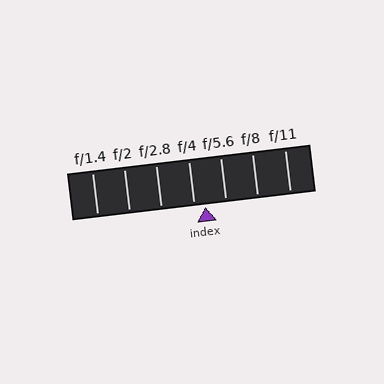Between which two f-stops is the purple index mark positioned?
The index mark is between f/4 and f/5.6.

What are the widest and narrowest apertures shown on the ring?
The widest aperture shown is f/1.4 and the narrowest is f/11.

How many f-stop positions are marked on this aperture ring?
There are 7 f-stop positions marked.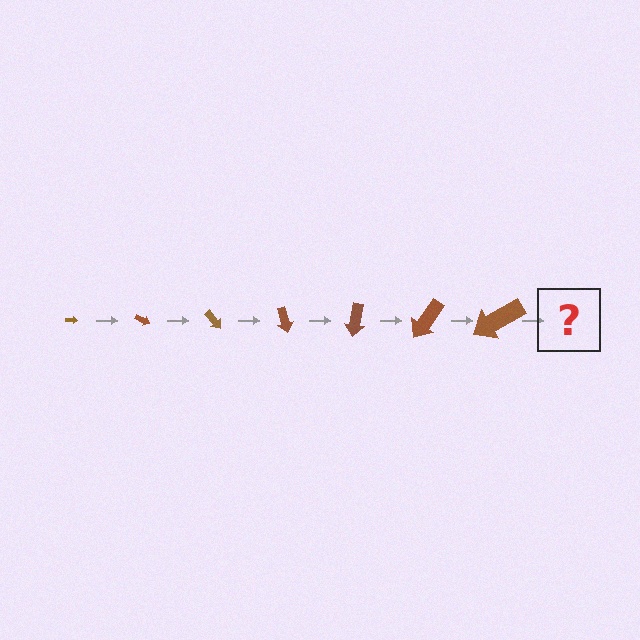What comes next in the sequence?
The next element should be an arrow, larger than the previous one and rotated 175 degrees from the start.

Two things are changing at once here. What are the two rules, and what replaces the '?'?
The two rules are that the arrow grows larger each step and it rotates 25 degrees each step. The '?' should be an arrow, larger than the previous one and rotated 175 degrees from the start.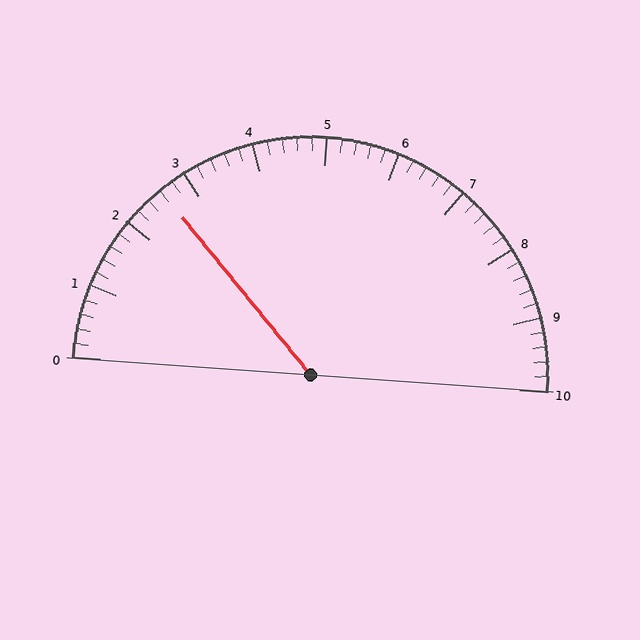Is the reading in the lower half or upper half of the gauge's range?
The reading is in the lower half of the range (0 to 10).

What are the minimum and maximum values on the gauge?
The gauge ranges from 0 to 10.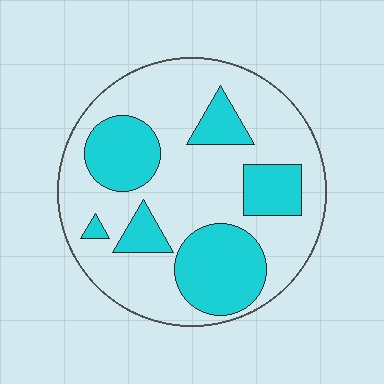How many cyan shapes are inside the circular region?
6.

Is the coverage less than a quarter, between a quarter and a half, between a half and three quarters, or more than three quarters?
Between a quarter and a half.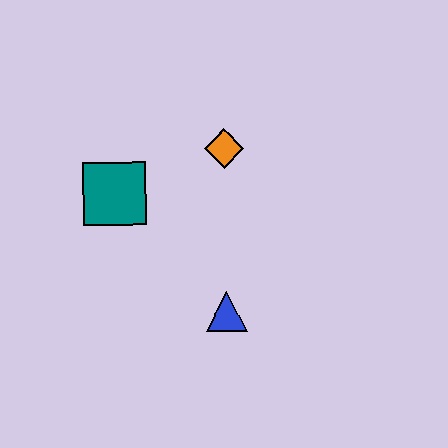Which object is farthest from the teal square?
The blue triangle is farthest from the teal square.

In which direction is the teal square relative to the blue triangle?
The teal square is above the blue triangle.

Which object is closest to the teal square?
The orange diamond is closest to the teal square.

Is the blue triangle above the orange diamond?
No